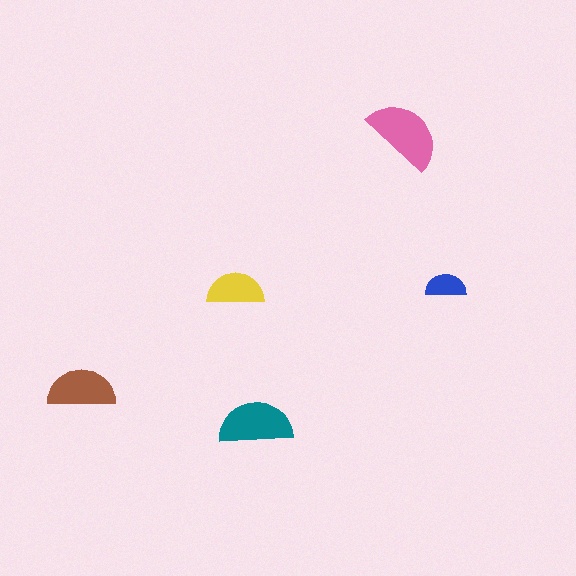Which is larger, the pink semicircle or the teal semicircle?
The pink one.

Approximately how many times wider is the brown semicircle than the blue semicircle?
About 1.5 times wider.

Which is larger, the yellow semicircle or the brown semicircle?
The brown one.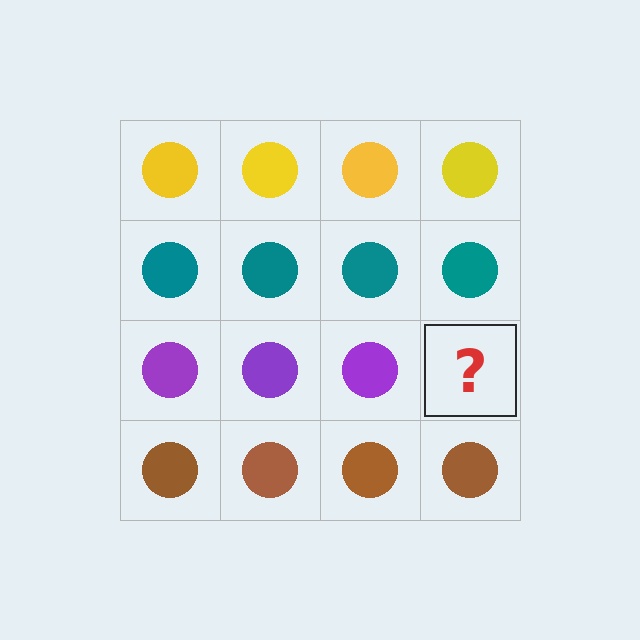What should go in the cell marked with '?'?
The missing cell should contain a purple circle.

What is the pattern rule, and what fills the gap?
The rule is that each row has a consistent color. The gap should be filled with a purple circle.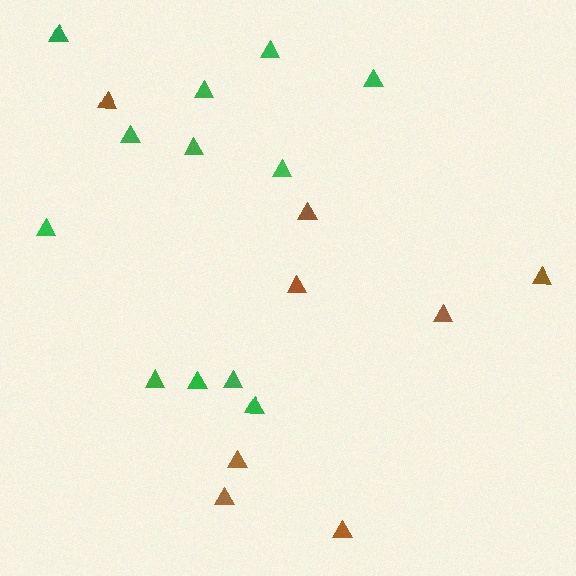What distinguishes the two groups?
There are 2 groups: one group of green triangles (12) and one group of brown triangles (8).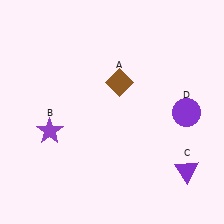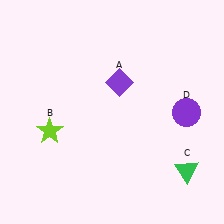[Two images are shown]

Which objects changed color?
A changed from brown to purple. B changed from purple to lime. C changed from purple to green.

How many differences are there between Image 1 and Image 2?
There are 3 differences between the two images.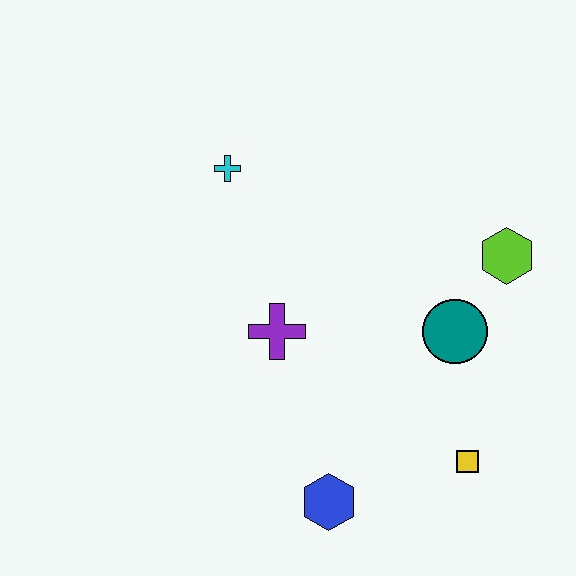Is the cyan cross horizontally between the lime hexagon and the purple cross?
No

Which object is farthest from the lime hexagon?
The blue hexagon is farthest from the lime hexagon.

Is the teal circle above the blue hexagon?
Yes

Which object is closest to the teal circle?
The lime hexagon is closest to the teal circle.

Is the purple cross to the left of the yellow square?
Yes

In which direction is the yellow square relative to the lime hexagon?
The yellow square is below the lime hexagon.